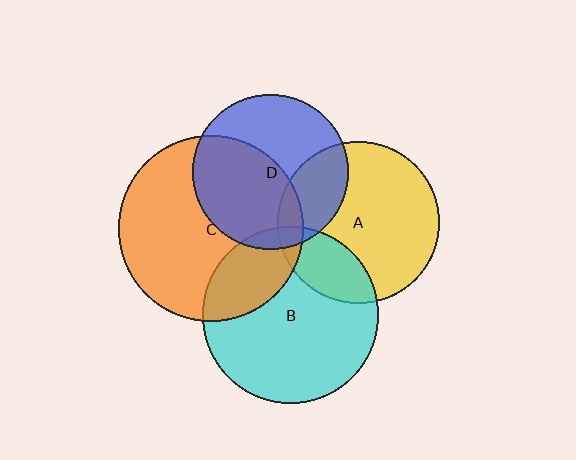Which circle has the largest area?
Circle C (orange).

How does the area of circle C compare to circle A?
Approximately 1.3 times.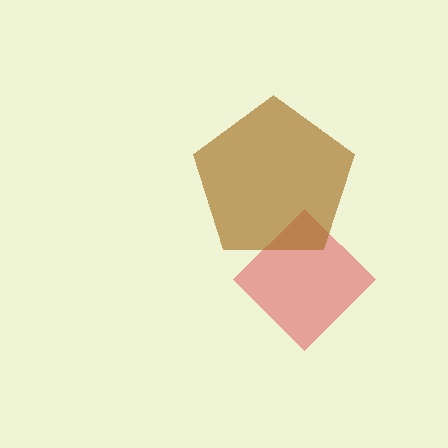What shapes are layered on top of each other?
The layered shapes are: a red diamond, a brown pentagon.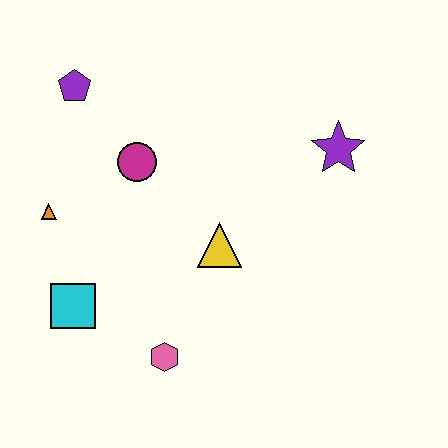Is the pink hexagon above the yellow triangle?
No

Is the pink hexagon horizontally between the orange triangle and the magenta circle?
No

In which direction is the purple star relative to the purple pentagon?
The purple star is to the right of the purple pentagon.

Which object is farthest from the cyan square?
The purple star is farthest from the cyan square.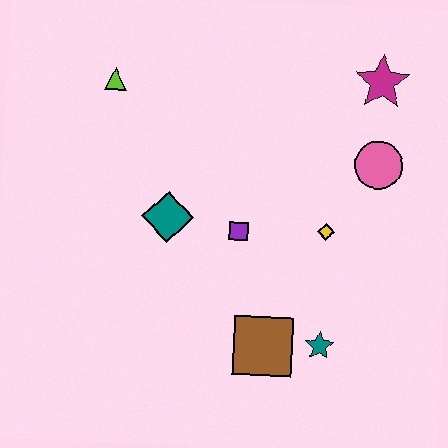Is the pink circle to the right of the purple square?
Yes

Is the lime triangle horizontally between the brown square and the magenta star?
No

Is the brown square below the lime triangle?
Yes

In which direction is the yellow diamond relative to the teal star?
The yellow diamond is above the teal star.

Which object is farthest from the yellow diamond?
The lime triangle is farthest from the yellow diamond.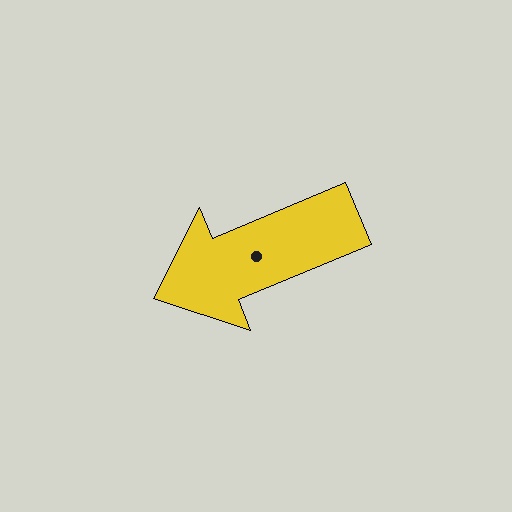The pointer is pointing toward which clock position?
Roughly 8 o'clock.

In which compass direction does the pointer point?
Southwest.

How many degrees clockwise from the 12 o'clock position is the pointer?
Approximately 247 degrees.